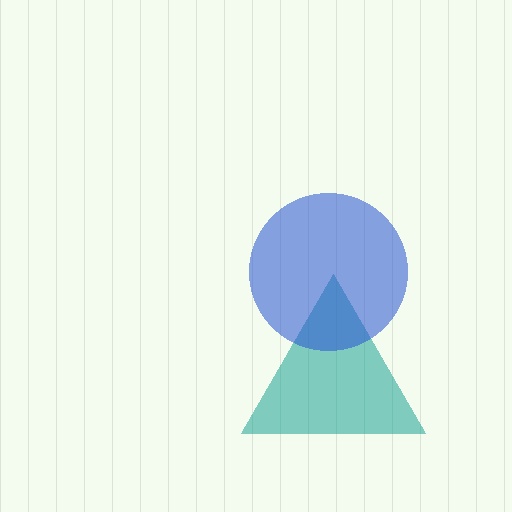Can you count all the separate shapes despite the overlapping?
Yes, there are 2 separate shapes.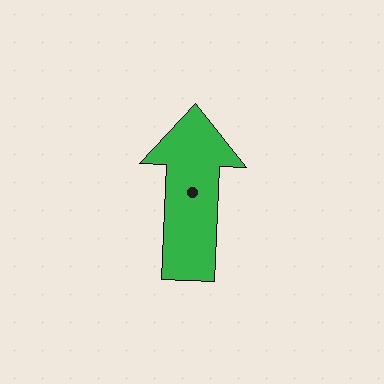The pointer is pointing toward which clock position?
Roughly 12 o'clock.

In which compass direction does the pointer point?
North.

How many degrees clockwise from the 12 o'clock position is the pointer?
Approximately 2 degrees.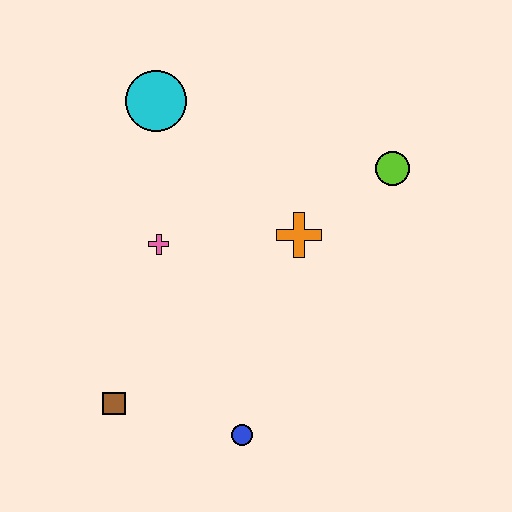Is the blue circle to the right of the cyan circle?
Yes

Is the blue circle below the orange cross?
Yes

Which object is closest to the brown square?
The blue circle is closest to the brown square.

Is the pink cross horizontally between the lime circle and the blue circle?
No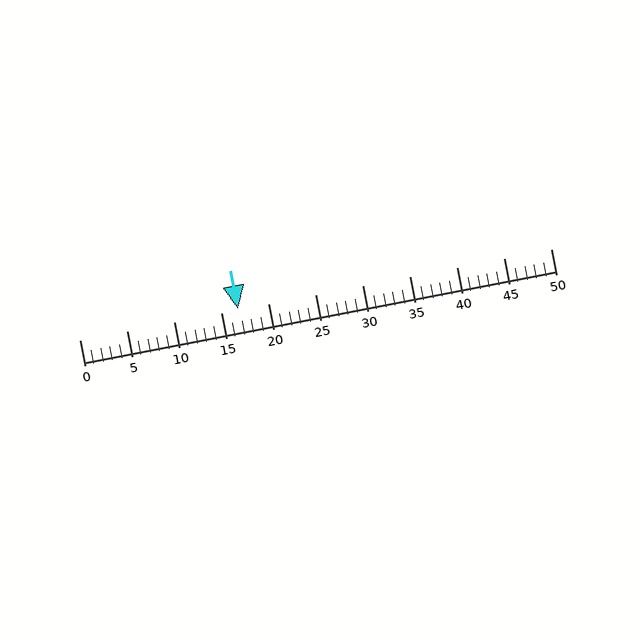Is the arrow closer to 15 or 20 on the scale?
The arrow is closer to 15.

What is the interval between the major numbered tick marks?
The major tick marks are spaced 5 units apart.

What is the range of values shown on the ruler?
The ruler shows values from 0 to 50.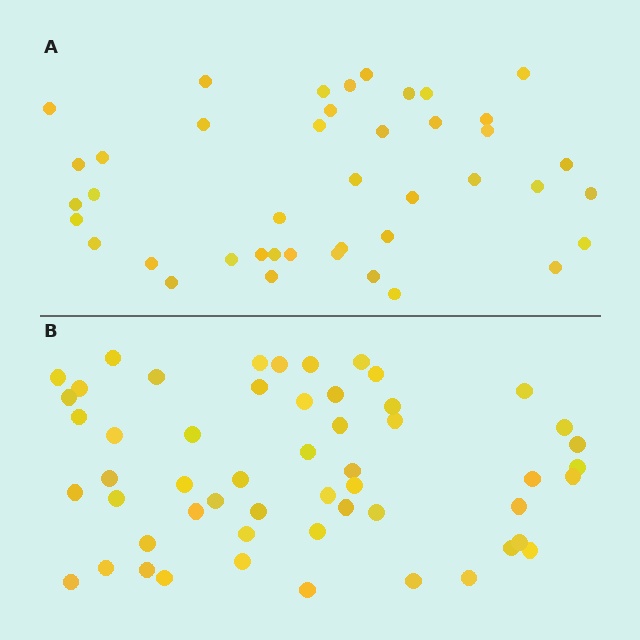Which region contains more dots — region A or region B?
Region B (the bottom region) has more dots.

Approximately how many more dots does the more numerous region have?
Region B has roughly 12 or so more dots than region A.